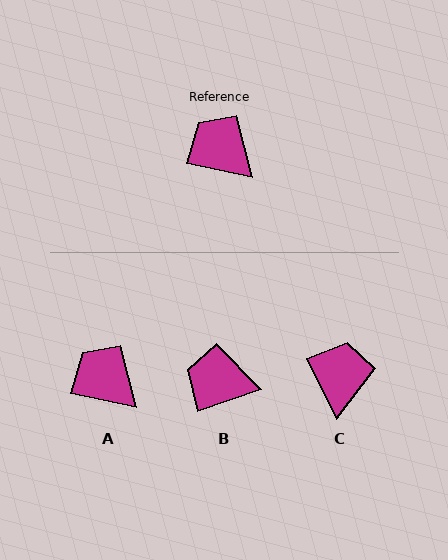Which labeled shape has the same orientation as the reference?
A.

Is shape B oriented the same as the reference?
No, it is off by about 31 degrees.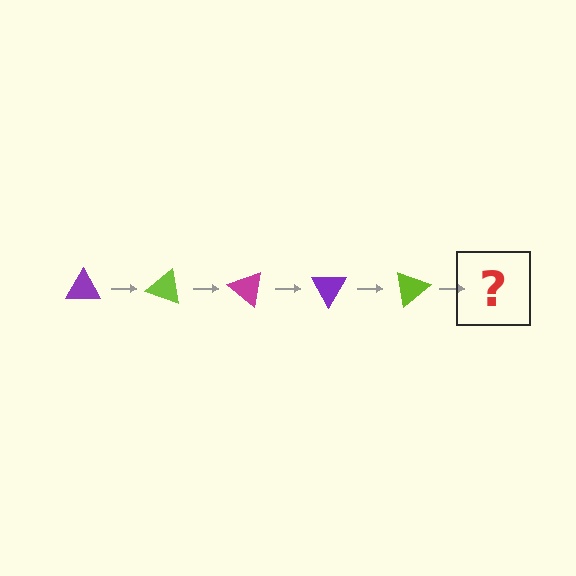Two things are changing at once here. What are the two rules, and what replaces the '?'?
The two rules are that it rotates 20 degrees each step and the color cycles through purple, lime, and magenta. The '?' should be a magenta triangle, rotated 100 degrees from the start.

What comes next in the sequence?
The next element should be a magenta triangle, rotated 100 degrees from the start.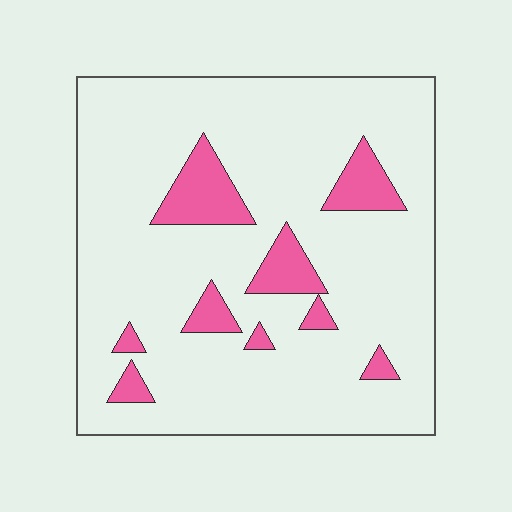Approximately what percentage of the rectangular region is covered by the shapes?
Approximately 15%.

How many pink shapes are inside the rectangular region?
9.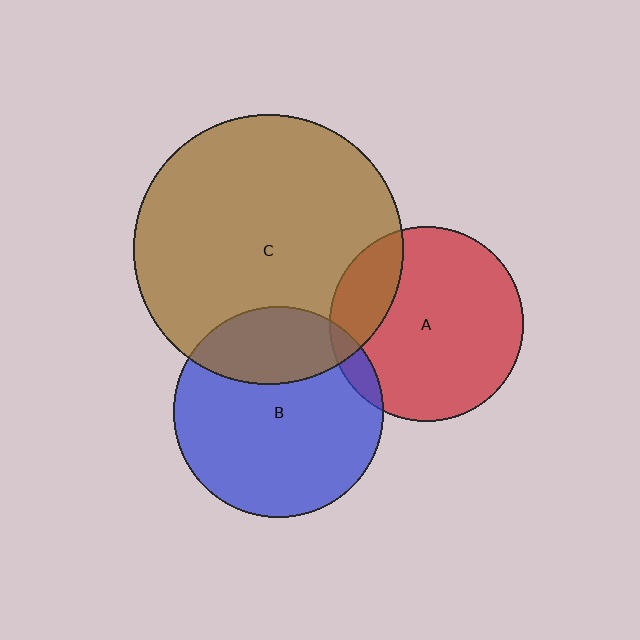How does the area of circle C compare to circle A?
Approximately 1.9 times.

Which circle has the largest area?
Circle C (brown).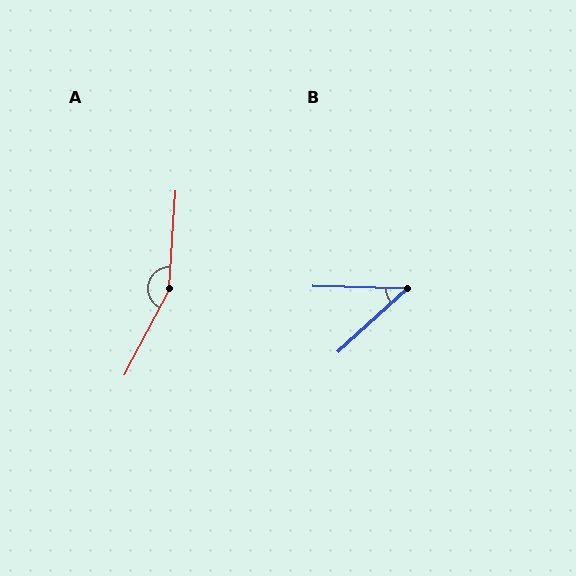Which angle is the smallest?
B, at approximately 44 degrees.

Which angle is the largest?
A, at approximately 156 degrees.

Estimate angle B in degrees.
Approximately 44 degrees.